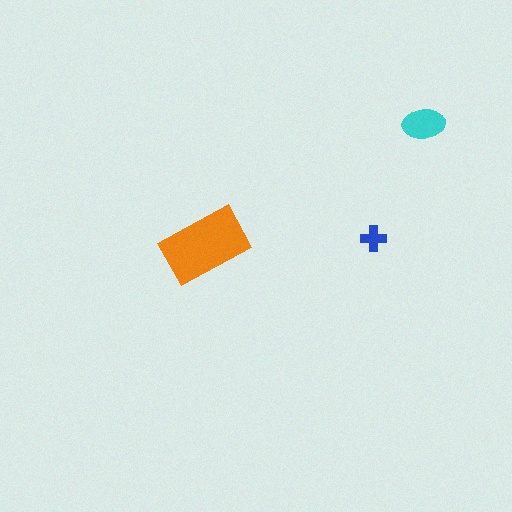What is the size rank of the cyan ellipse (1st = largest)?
2nd.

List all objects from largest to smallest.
The orange rectangle, the cyan ellipse, the blue cross.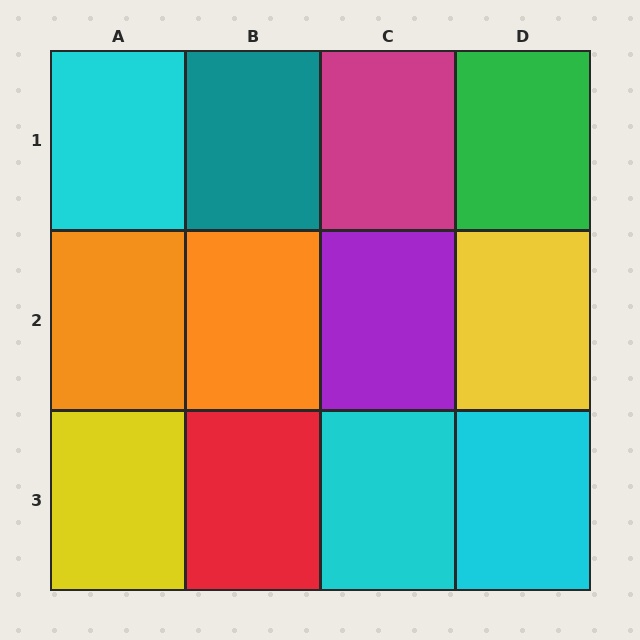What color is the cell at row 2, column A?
Orange.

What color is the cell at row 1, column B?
Teal.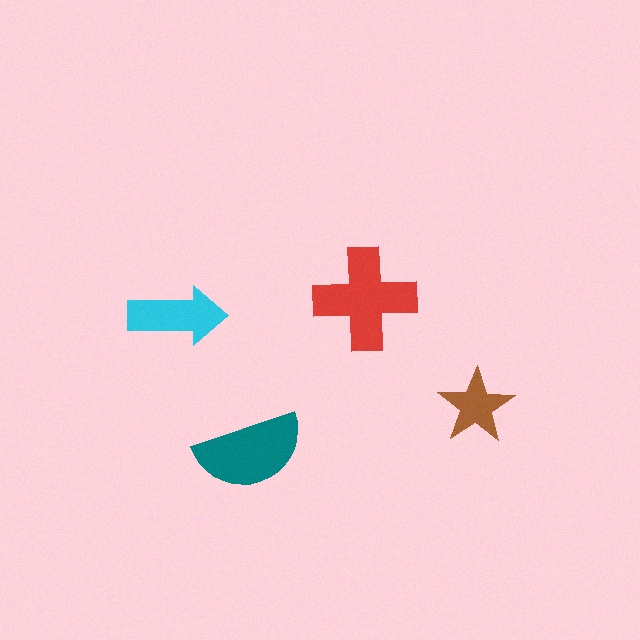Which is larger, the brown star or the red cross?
The red cross.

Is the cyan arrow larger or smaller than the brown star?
Larger.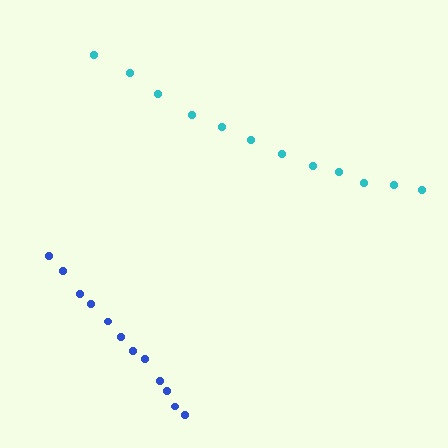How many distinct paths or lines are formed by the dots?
There are 2 distinct paths.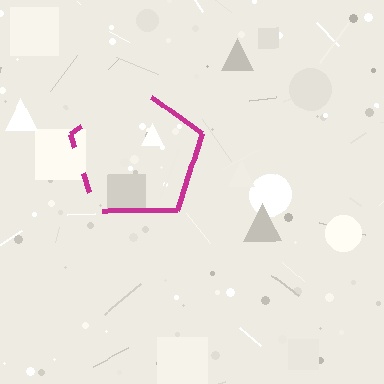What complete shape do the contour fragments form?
The contour fragments form a pentagon.